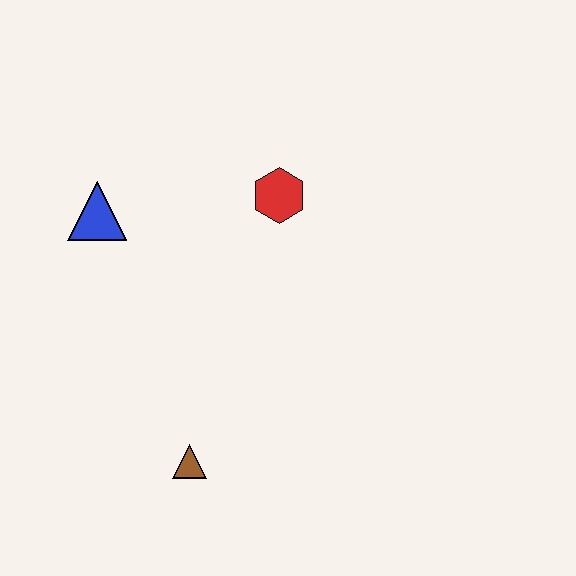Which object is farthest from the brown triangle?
The red hexagon is farthest from the brown triangle.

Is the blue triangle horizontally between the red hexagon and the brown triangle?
No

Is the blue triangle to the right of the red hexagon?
No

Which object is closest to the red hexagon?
The blue triangle is closest to the red hexagon.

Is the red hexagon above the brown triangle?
Yes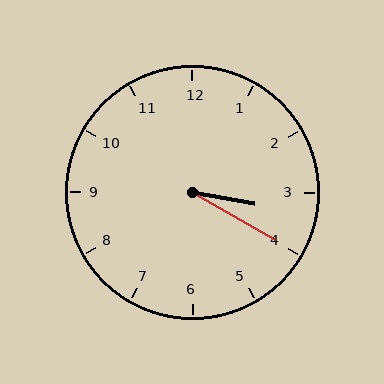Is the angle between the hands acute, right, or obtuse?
It is acute.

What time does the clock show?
3:20.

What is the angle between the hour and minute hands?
Approximately 20 degrees.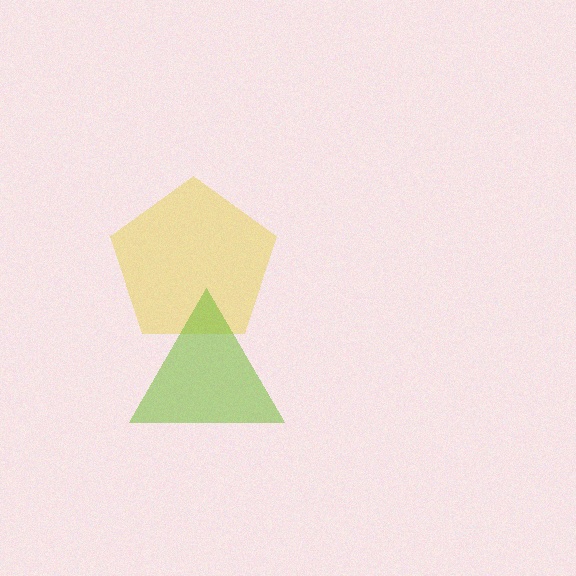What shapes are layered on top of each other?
The layered shapes are: a yellow pentagon, a lime triangle.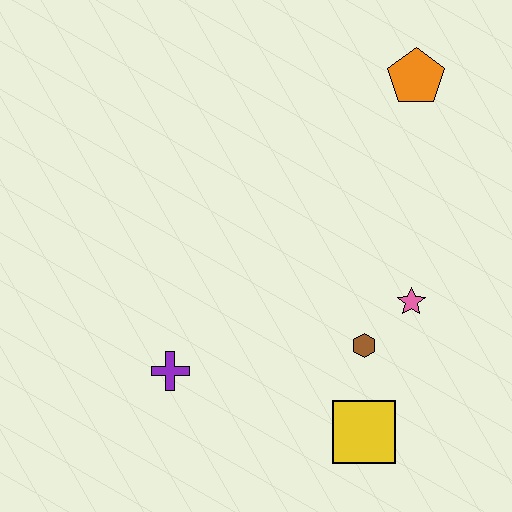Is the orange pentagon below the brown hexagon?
No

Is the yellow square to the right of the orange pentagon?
No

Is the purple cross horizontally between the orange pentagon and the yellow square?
No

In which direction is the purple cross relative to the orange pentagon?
The purple cross is below the orange pentagon.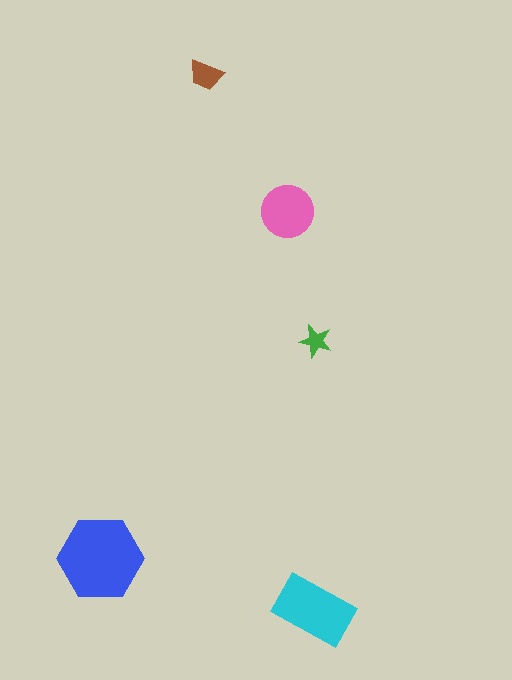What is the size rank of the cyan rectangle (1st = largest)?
2nd.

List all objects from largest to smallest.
The blue hexagon, the cyan rectangle, the pink circle, the brown trapezoid, the green star.